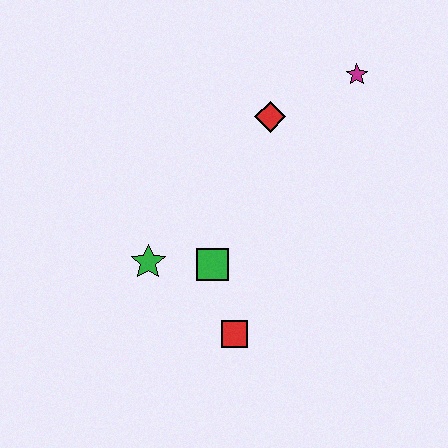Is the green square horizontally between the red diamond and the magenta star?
No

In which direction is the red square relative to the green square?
The red square is below the green square.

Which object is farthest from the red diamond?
The red square is farthest from the red diamond.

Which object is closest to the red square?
The green square is closest to the red square.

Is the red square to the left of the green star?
No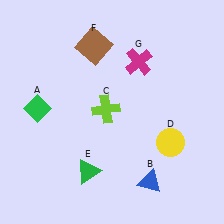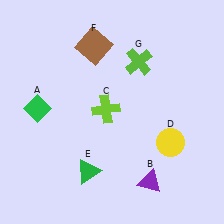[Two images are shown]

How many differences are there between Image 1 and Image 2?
There are 2 differences between the two images.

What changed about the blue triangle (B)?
In Image 1, B is blue. In Image 2, it changed to purple.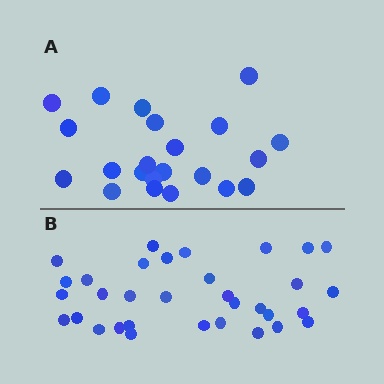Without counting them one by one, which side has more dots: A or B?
Region B (the bottom region) has more dots.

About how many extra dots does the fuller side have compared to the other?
Region B has roughly 12 or so more dots than region A.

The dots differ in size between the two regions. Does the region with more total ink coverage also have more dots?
No. Region A has more total ink coverage because its dots are larger, but region B actually contains more individual dots. Total area can be misleading — the number of items is what matters here.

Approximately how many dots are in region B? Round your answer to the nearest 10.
About 30 dots. (The exact count is 33, which rounds to 30.)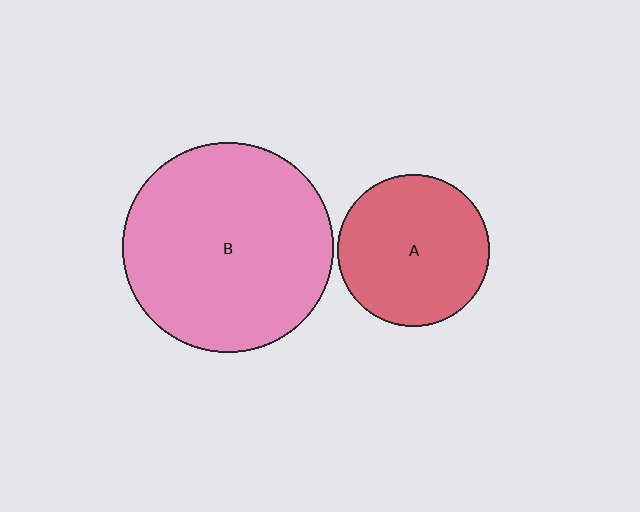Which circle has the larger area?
Circle B (pink).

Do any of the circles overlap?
No, none of the circles overlap.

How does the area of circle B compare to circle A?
Approximately 1.9 times.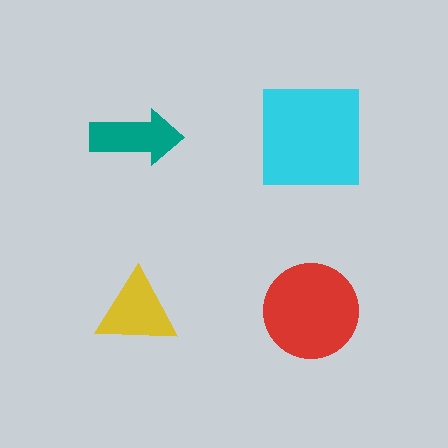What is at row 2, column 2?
A red circle.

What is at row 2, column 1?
A yellow triangle.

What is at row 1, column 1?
A teal arrow.